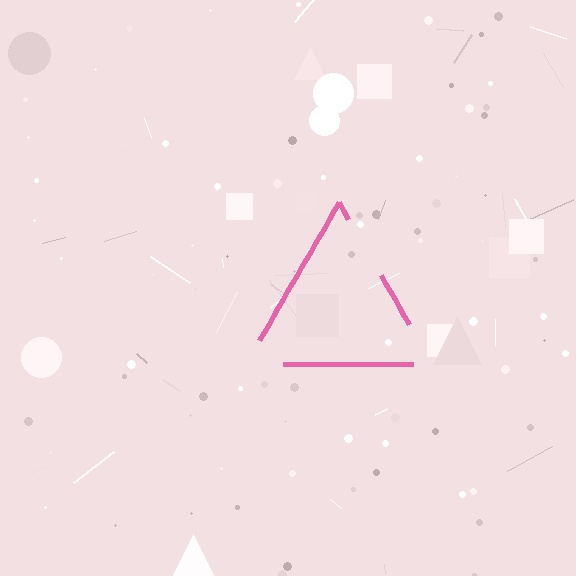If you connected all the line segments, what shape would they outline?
They would outline a triangle.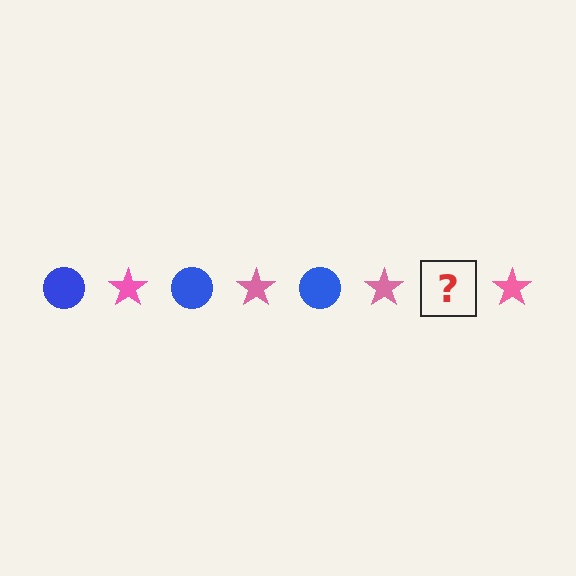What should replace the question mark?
The question mark should be replaced with a blue circle.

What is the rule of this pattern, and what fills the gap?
The rule is that the pattern alternates between blue circle and pink star. The gap should be filled with a blue circle.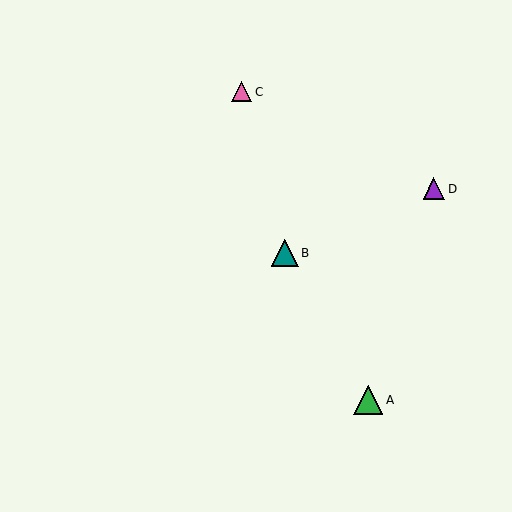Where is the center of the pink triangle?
The center of the pink triangle is at (242, 92).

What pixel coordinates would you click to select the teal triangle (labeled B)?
Click at (285, 253) to select the teal triangle B.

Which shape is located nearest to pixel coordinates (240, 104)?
The pink triangle (labeled C) at (242, 92) is nearest to that location.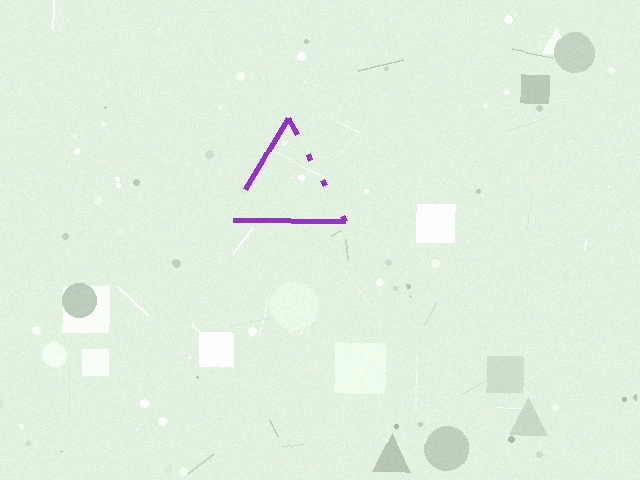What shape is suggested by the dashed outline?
The dashed outline suggests a triangle.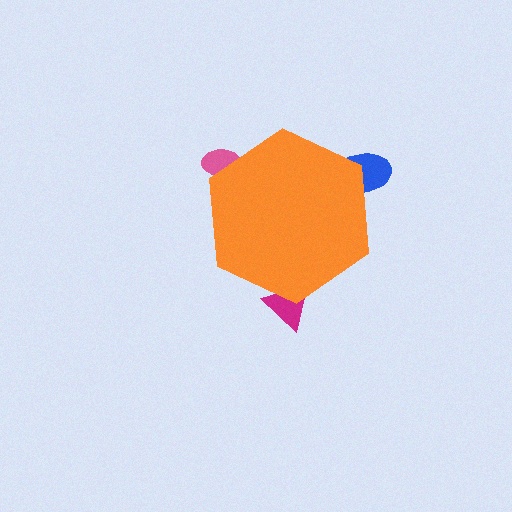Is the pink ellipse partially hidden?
Yes, the pink ellipse is partially hidden behind the orange hexagon.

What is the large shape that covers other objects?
An orange hexagon.